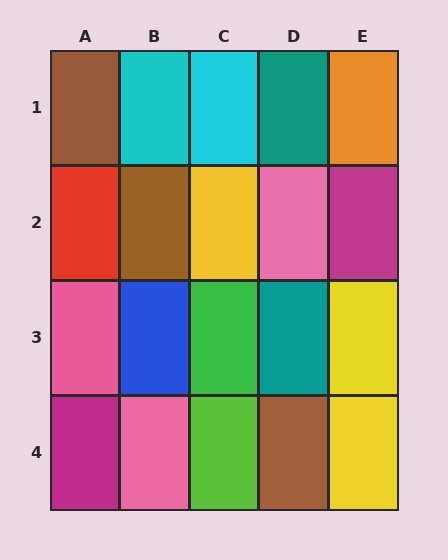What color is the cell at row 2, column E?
Magenta.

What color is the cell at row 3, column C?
Green.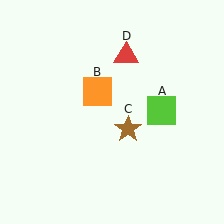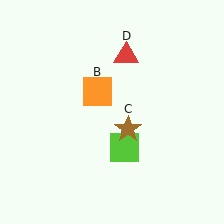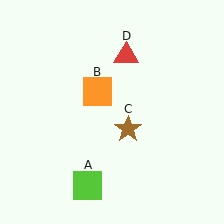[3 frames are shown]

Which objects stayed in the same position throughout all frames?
Orange square (object B) and brown star (object C) and red triangle (object D) remained stationary.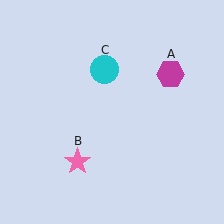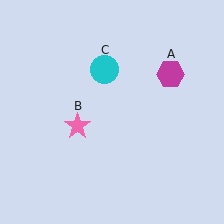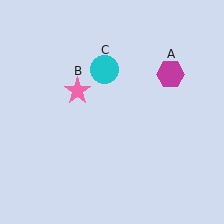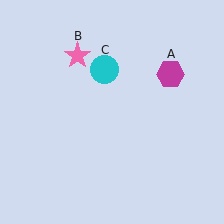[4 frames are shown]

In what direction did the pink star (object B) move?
The pink star (object B) moved up.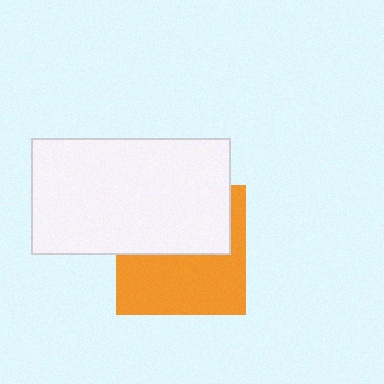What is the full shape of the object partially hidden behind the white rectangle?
The partially hidden object is an orange square.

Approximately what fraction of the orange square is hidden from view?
Roughly 48% of the orange square is hidden behind the white rectangle.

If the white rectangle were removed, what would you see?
You would see the complete orange square.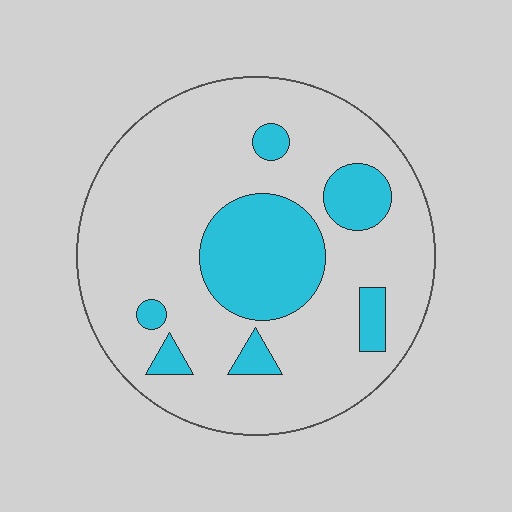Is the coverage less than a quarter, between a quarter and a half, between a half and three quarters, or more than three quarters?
Less than a quarter.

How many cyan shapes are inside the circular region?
7.